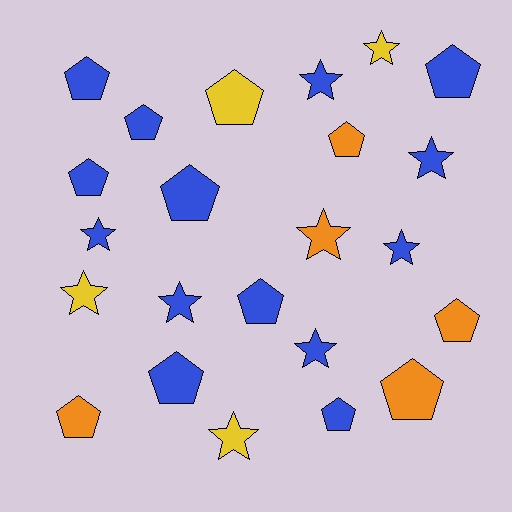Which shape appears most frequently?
Pentagon, with 13 objects.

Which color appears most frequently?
Blue, with 14 objects.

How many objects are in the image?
There are 23 objects.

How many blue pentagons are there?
There are 8 blue pentagons.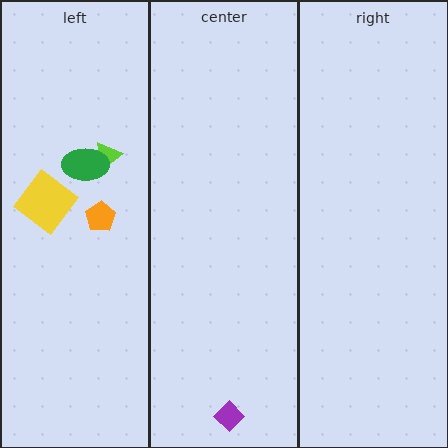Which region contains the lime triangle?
The left region.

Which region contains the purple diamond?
The center region.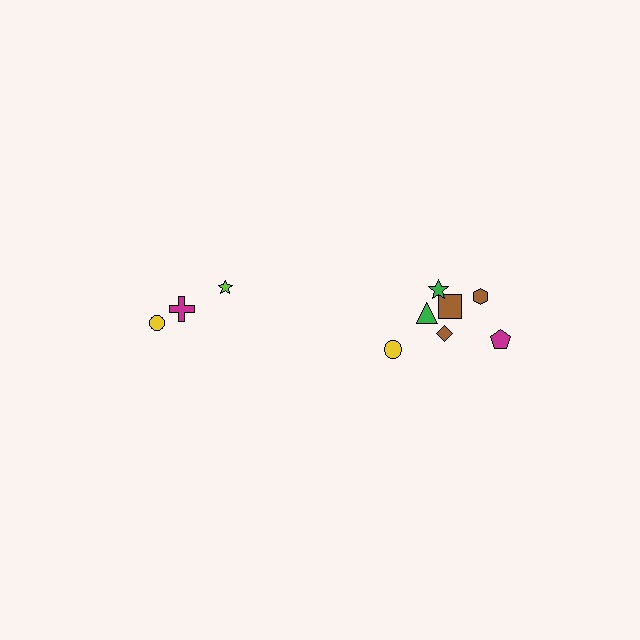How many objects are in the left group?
There are 3 objects.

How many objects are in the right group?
There are 7 objects.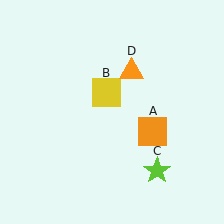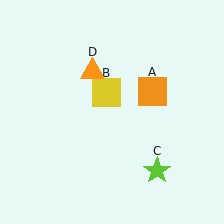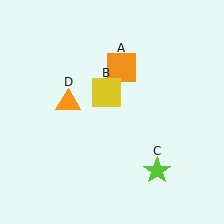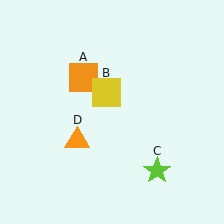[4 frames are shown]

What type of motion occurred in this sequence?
The orange square (object A), orange triangle (object D) rotated counterclockwise around the center of the scene.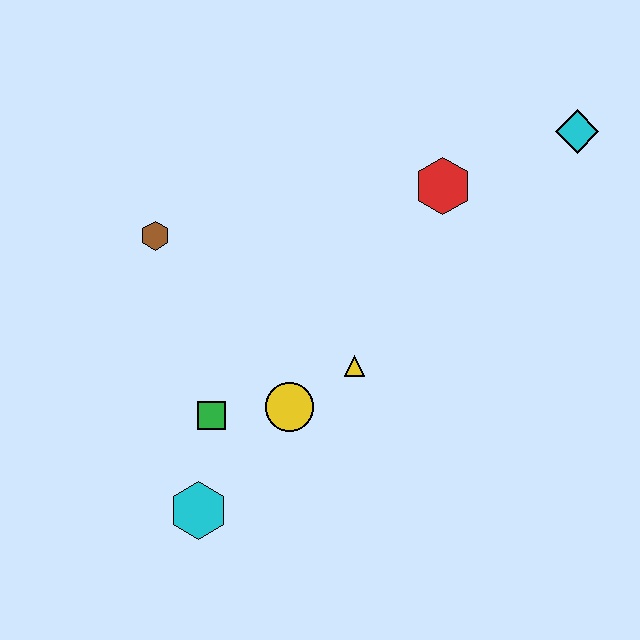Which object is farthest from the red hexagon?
The cyan hexagon is farthest from the red hexagon.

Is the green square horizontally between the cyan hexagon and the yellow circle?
Yes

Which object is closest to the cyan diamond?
The red hexagon is closest to the cyan diamond.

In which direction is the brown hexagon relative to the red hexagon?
The brown hexagon is to the left of the red hexagon.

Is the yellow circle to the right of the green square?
Yes